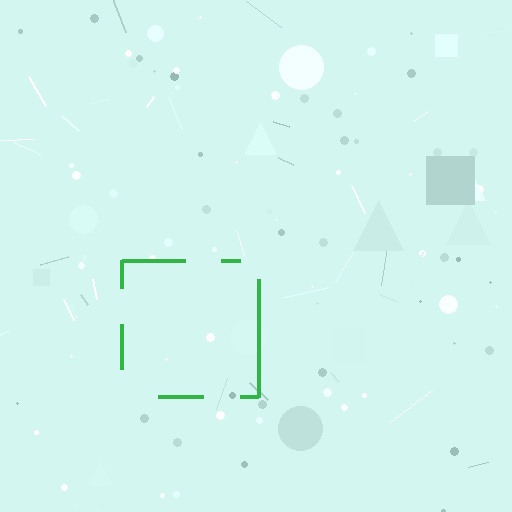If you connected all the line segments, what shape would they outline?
They would outline a square.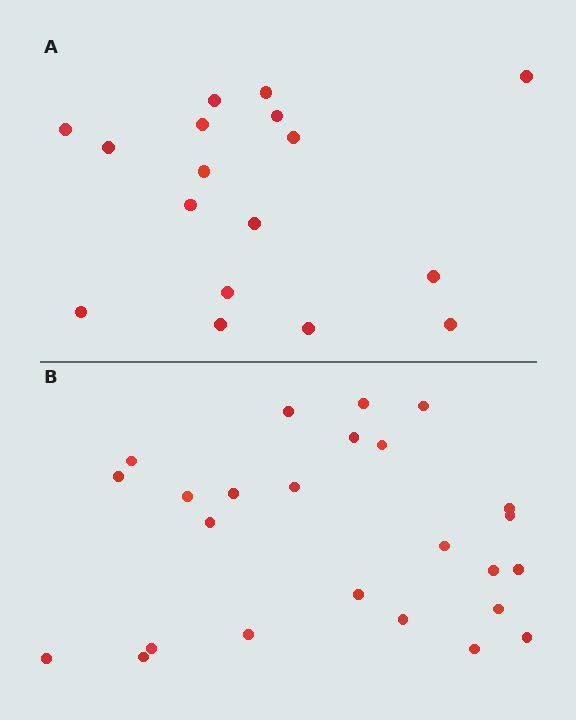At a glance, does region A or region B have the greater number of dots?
Region B (the bottom region) has more dots.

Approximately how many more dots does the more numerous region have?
Region B has roughly 8 or so more dots than region A.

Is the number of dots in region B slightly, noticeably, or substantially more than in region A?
Region B has substantially more. The ratio is roughly 1.5 to 1.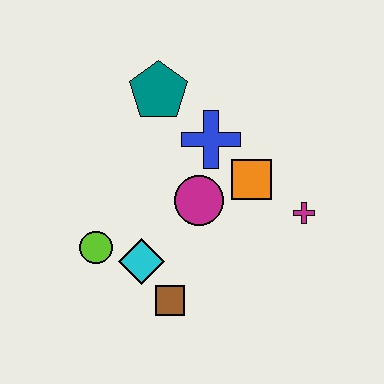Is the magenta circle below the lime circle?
No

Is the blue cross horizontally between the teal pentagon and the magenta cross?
Yes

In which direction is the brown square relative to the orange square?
The brown square is below the orange square.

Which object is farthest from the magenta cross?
The lime circle is farthest from the magenta cross.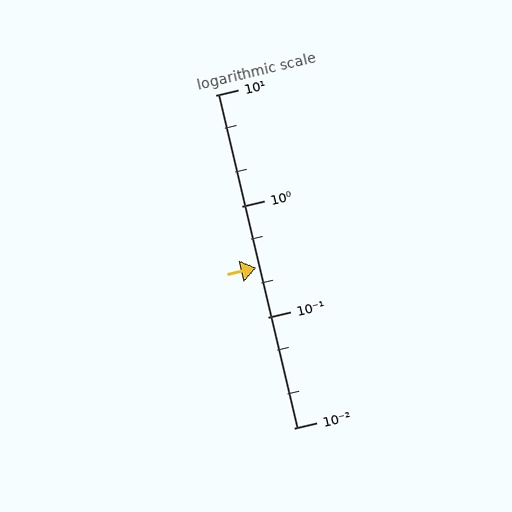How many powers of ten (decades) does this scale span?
The scale spans 3 decades, from 0.01 to 10.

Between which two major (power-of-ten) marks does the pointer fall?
The pointer is between 0.1 and 1.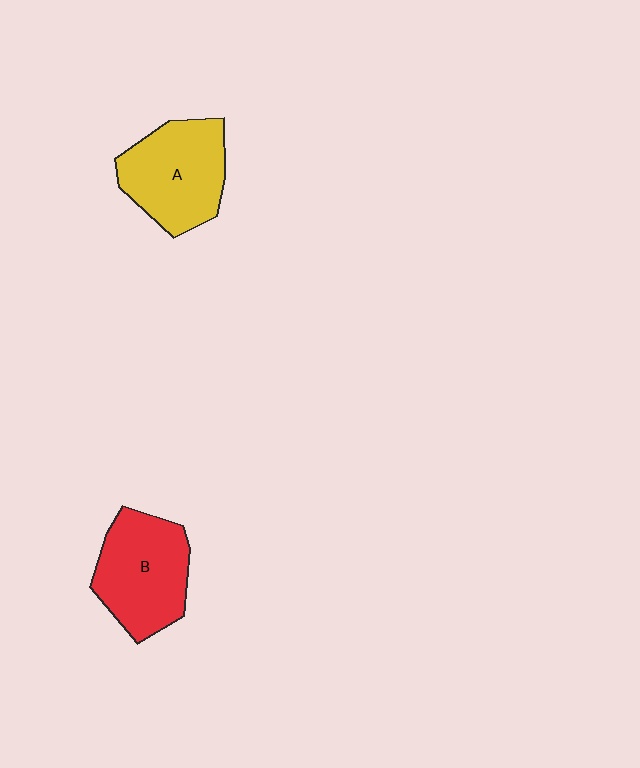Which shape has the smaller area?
Shape A (yellow).